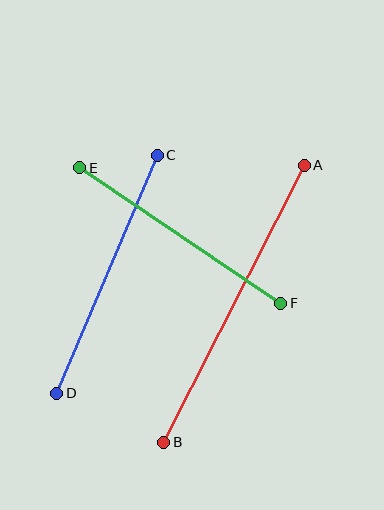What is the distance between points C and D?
The distance is approximately 259 pixels.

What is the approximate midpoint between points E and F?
The midpoint is at approximately (180, 235) pixels.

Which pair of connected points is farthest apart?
Points A and B are farthest apart.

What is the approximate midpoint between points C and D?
The midpoint is at approximately (107, 274) pixels.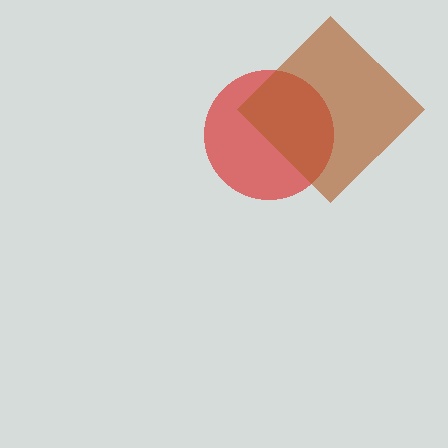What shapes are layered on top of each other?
The layered shapes are: a red circle, a brown diamond.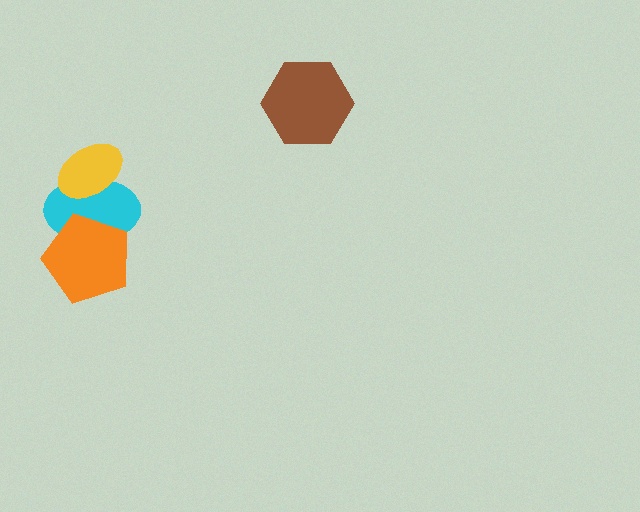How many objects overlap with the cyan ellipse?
2 objects overlap with the cyan ellipse.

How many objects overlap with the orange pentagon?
1 object overlaps with the orange pentagon.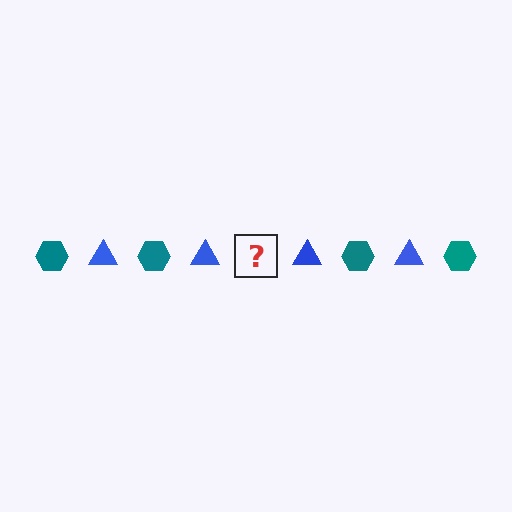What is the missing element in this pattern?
The missing element is a teal hexagon.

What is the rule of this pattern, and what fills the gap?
The rule is that the pattern alternates between teal hexagon and blue triangle. The gap should be filled with a teal hexagon.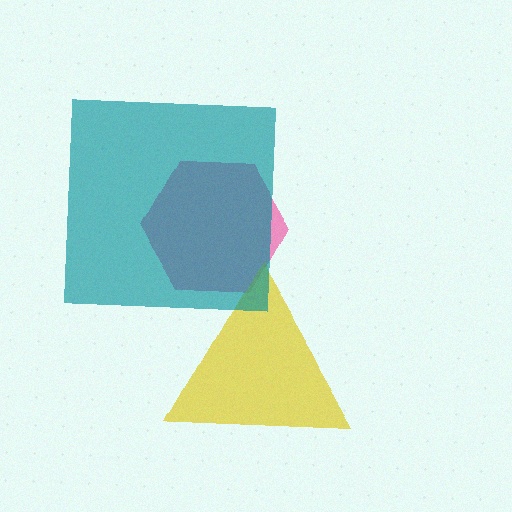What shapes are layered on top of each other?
The layered shapes are: a pink hexagon, a yellow triangle, a teal square.